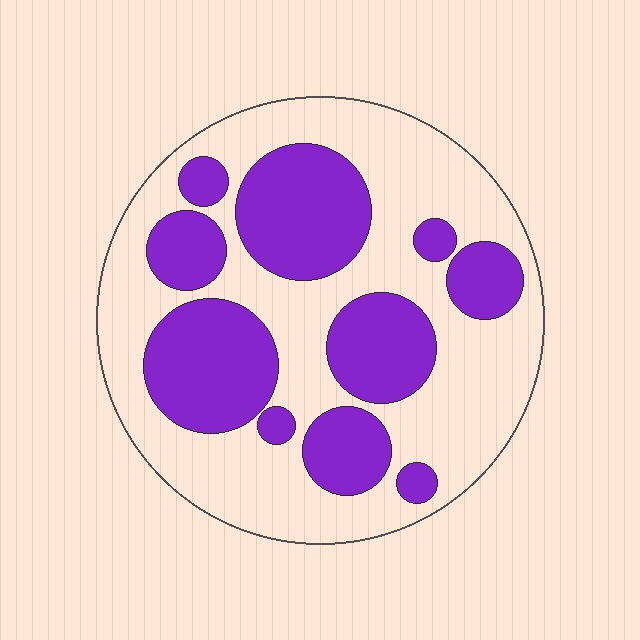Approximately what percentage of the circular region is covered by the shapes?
Approximately 40%.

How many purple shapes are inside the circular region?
10.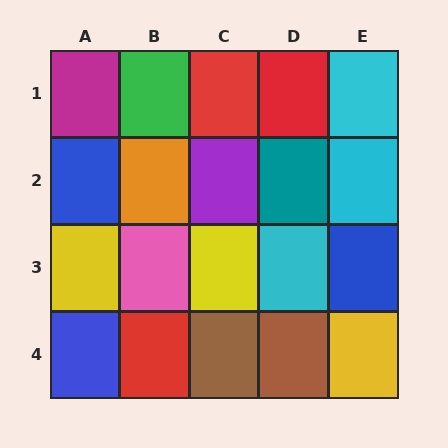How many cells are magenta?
1 cell is magenta.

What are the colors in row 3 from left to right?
Yellow, pink, yellow, cyan, blue.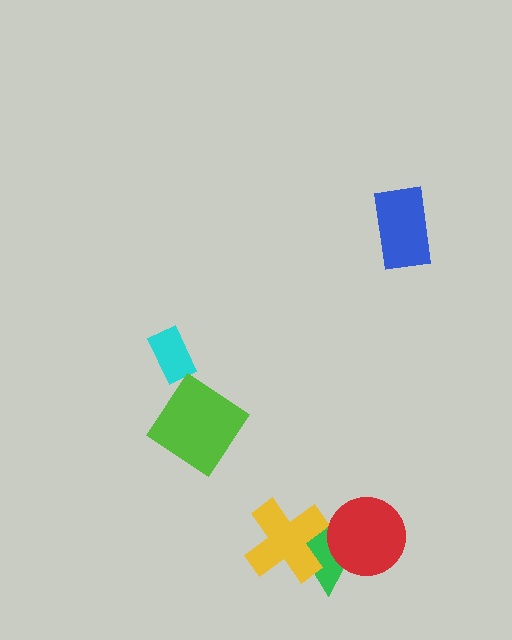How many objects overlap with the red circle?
1 object overlaps with the red circle.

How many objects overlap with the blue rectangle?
0 objects overlap with the blue rectangle.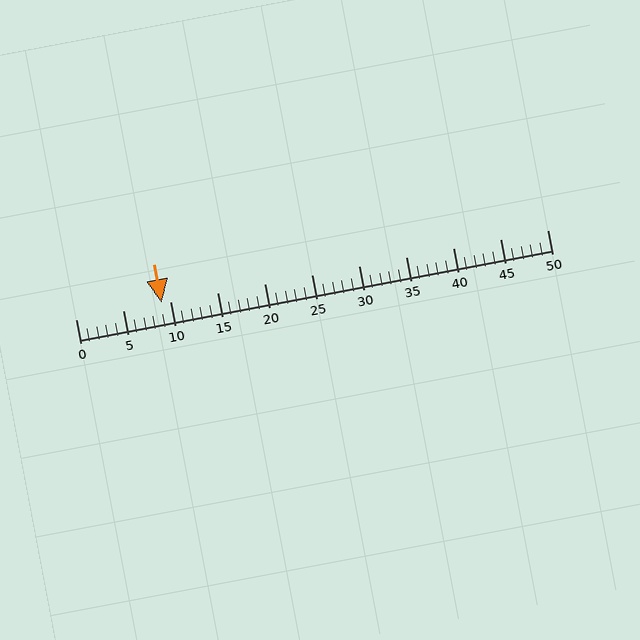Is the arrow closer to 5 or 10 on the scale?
The arrow is closer to 10.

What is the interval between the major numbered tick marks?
The major tick marks are spaced 5 units apart.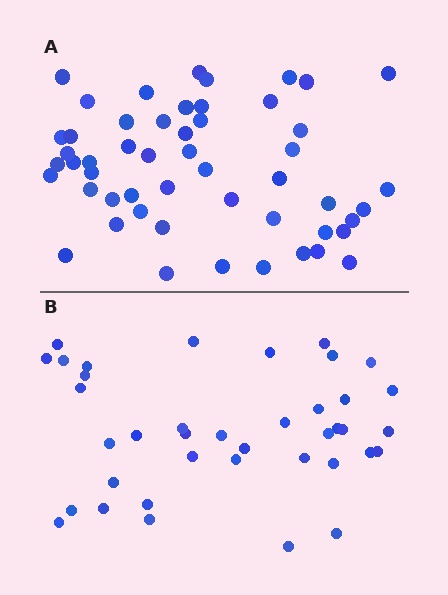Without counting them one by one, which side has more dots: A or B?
Region A (the top region) has more dots.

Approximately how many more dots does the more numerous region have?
Region A has approximately 15 more dots than region B.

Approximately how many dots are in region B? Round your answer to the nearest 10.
About 40 dots. (The exact count is 39, which rounds to 40.)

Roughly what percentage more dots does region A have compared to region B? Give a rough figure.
About 35% more.